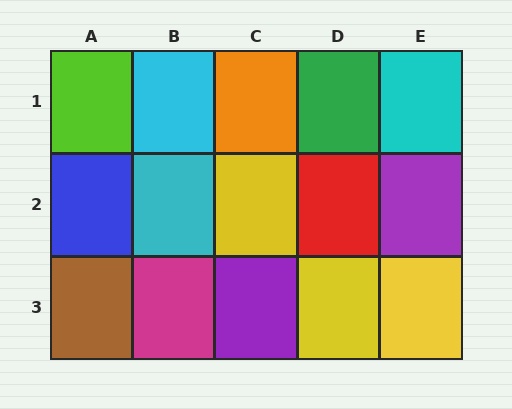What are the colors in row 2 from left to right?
Blue, cyan, yellow, red, purple.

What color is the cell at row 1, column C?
Orange.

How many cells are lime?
1 cell is lime.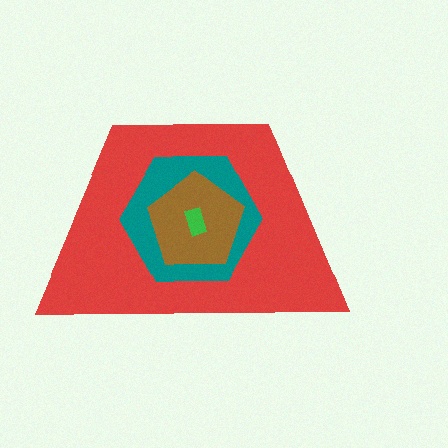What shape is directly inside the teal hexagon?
The brown pentagon.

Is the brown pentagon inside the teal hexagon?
Yes.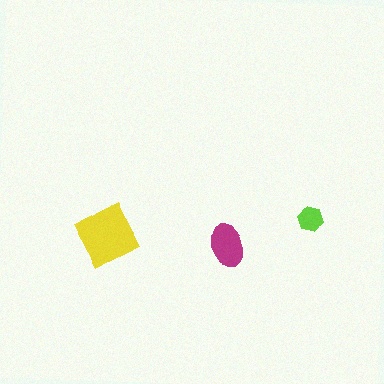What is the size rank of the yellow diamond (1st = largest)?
1st.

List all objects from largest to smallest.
The yellow diamond, the magenta ellipse, the lime hexagon.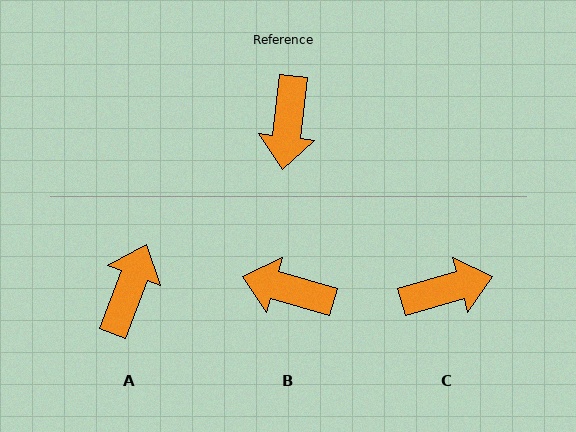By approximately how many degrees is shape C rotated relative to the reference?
Approximately 112 degrees counter-clockwise.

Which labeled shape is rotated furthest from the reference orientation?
A, about 166 degrees away.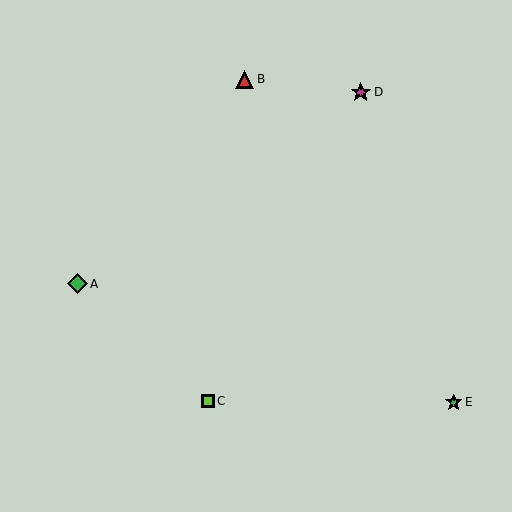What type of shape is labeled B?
Shape B is a red triangle.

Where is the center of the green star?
The center of the green star is at (454, 402).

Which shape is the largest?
The green diamond (labeled A) is the largest.